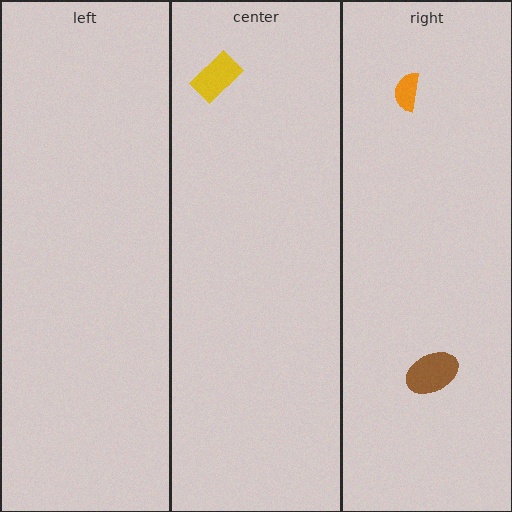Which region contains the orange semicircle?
The right region.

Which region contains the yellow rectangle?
The center region.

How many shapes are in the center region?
1.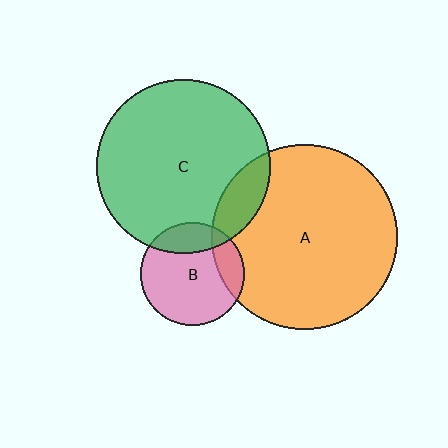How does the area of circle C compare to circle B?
Approximately 2.9 times.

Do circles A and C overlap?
Yes.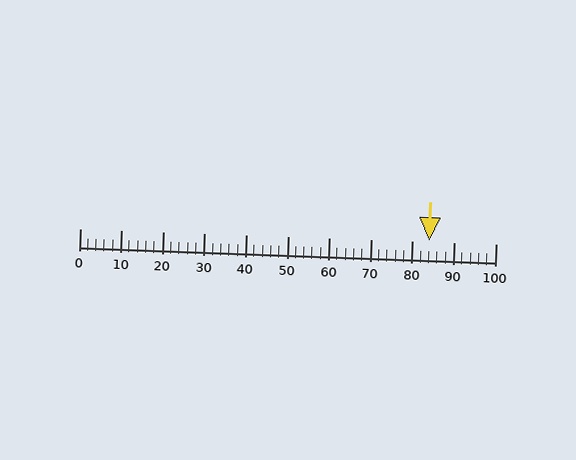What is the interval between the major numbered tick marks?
The major tick marks are spaced 10 units apart.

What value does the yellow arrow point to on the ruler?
The yellow arrow points to approximately 84.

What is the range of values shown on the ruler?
The ruler shows values from 0 to 100.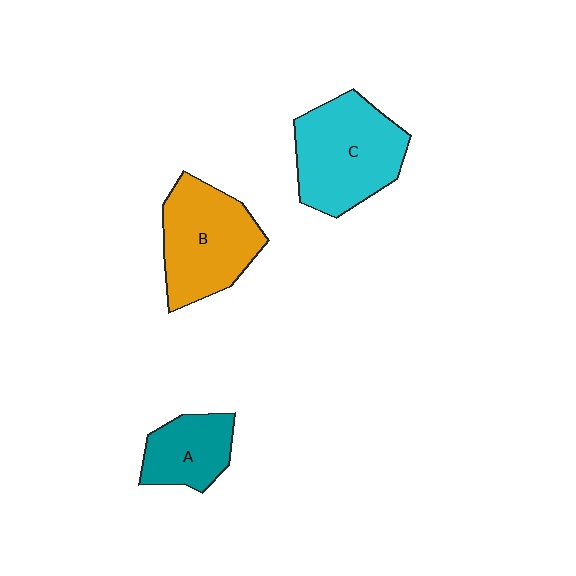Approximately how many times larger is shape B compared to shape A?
Approximately 1.7 times.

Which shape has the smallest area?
Shape A (teal).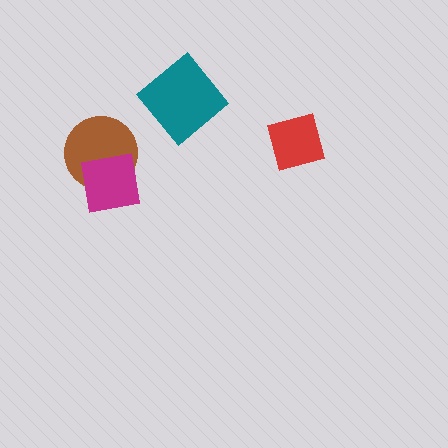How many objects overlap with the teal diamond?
0 objects overlap with the teal diamond.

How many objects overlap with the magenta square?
1 object overlaps with the magenta square.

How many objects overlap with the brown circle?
1 object overlaps with the brown circle.